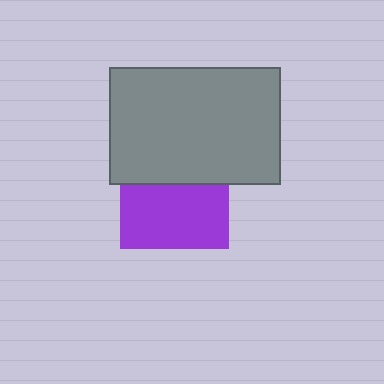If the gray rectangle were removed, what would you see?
You would see the complete purple square.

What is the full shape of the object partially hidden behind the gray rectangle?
The partially hidden object is a purple square.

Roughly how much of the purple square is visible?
About half of it is visible (roughly 58%).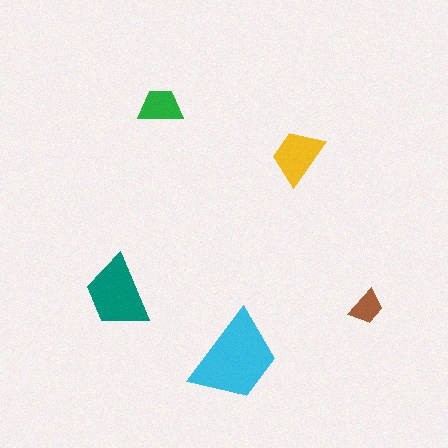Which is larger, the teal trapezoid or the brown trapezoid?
The teal one.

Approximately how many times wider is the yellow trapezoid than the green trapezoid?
About 1.5 times wider.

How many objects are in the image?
There are 5 objects in the image.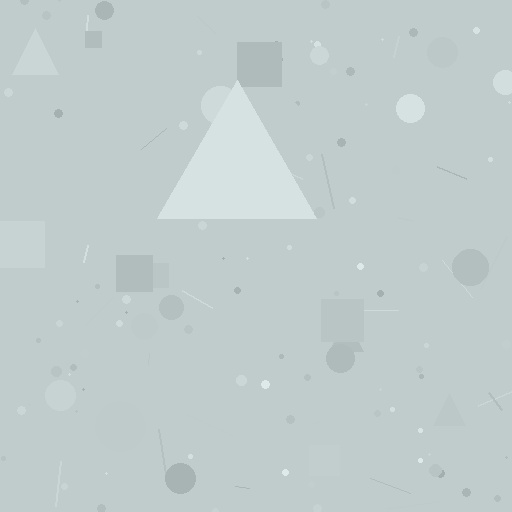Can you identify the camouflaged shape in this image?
The camouflaged shape is a triangle.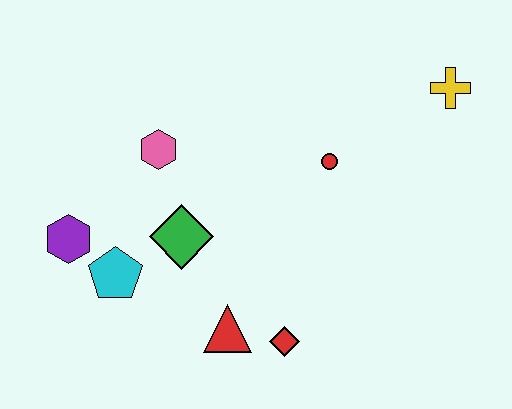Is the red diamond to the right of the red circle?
No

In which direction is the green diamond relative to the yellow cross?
The green diamond is to the left of the yellow cross.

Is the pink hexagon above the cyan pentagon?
Yes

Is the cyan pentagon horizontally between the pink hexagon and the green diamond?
No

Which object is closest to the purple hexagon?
The cyan pentagon is closest to the purple hexagon.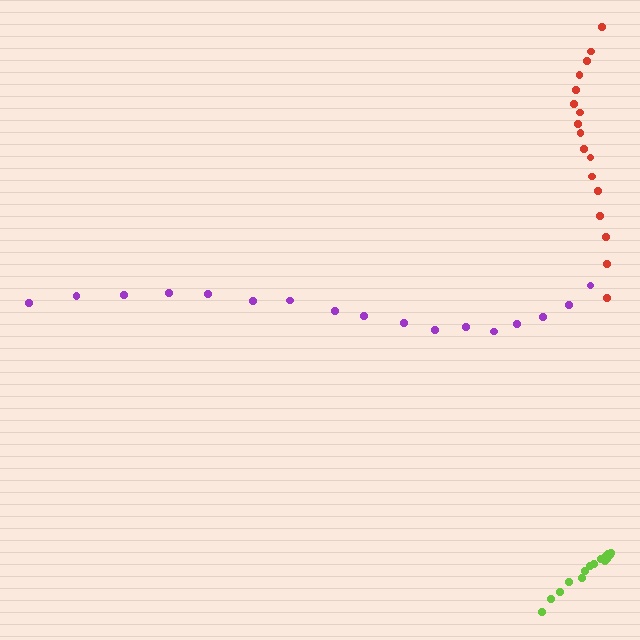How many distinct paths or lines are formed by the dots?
There are 3 distinct paths.